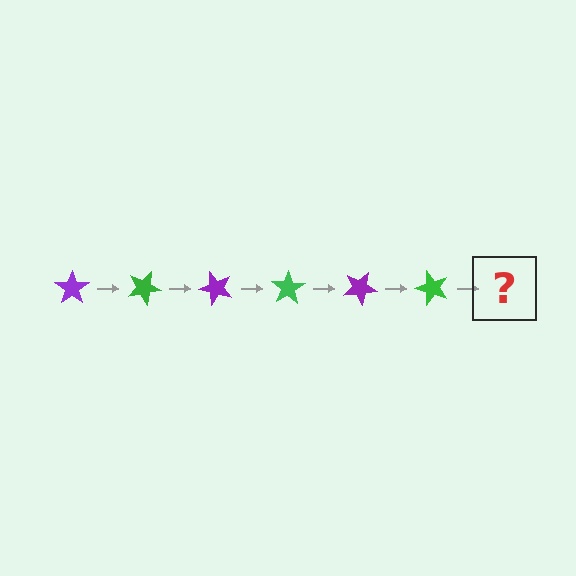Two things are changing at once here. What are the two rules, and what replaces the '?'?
The two rules are that it rotates 25 degrees each step and the color cycles through purple and green. The '?' should be a purple star, rotated 150 degrees from the start.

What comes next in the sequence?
The next element should be a purple star, rotated 150 degrees from the start.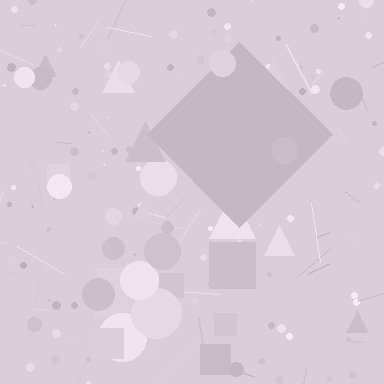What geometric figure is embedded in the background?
A diamond is embedded in the background.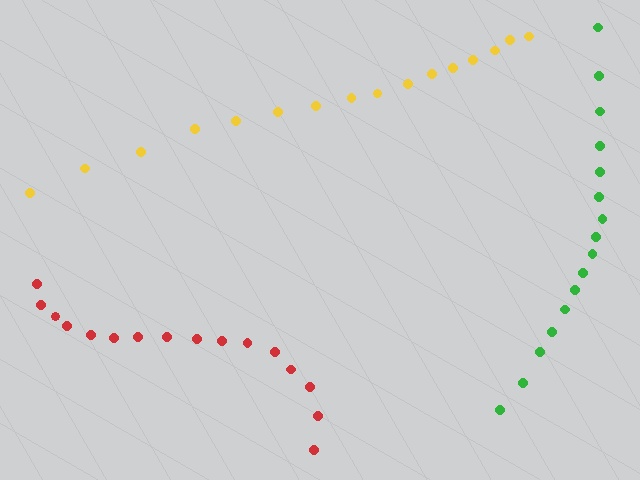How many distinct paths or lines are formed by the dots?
There are 3 distinct paths.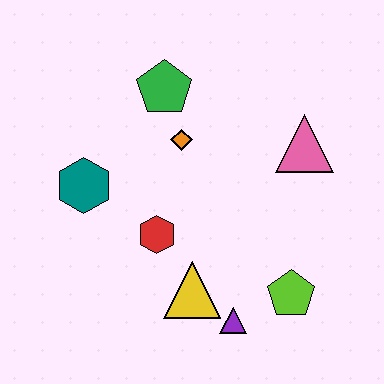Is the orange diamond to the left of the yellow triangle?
Yes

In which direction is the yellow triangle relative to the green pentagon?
The yellow triangle is below the green pentagon.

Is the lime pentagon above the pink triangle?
No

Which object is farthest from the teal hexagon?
The lime pentagon is farthest from the teal hexagon.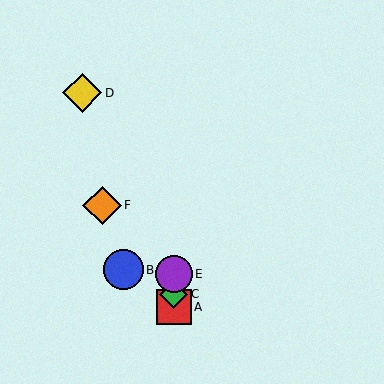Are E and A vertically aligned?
Yes, both are at x≈174.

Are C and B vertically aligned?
No, C is at x≈174 and B is at x≈123.